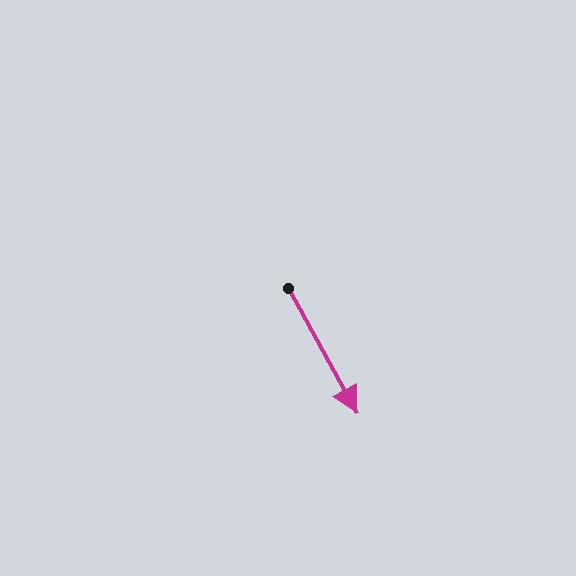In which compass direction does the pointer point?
Southeast.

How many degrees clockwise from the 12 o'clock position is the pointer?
Approximately 151 degrees.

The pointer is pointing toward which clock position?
Roughly 5 o'clock.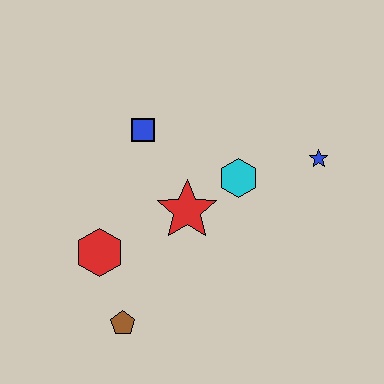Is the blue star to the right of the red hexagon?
Yes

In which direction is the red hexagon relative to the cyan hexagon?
The red hexagon is to the left of the cyan hexagon.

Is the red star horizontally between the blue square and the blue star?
Yes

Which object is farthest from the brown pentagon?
The blue star is farthest from the brown pentagon.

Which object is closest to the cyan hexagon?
The red star is closest to the cyan hexagon.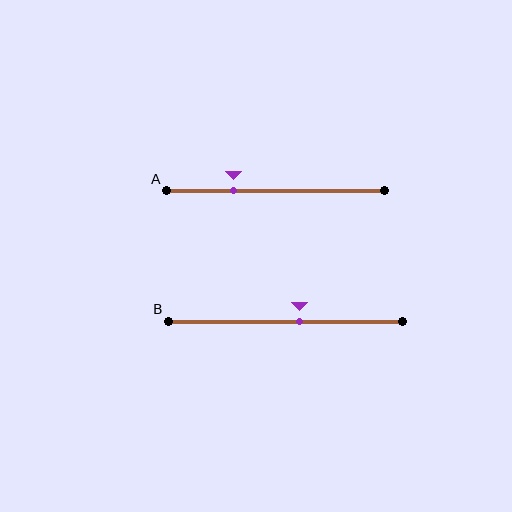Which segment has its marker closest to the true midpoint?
Segment B has its marker closest to the true midpoint.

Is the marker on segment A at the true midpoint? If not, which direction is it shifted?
No, the marker on segment A is shifted to the left by about 19% of the segment length.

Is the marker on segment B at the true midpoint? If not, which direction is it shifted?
No, the marker on segment B is shifted to the right by about 6% of the segment length.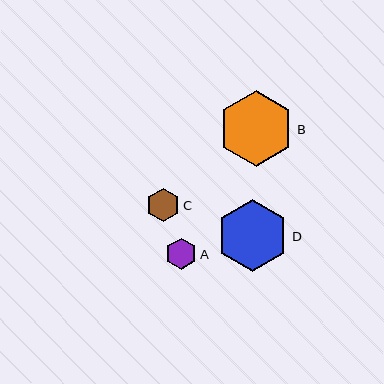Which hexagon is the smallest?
Hexagon A is the smallest with a size of approximately 31 pixels.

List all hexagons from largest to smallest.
From largest to smallest: B, D, C, A.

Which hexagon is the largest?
Hexagon B is the largest with a size of approximately 75 pixels.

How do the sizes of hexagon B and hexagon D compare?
Hexagon B and hexagon D are approximately the same size.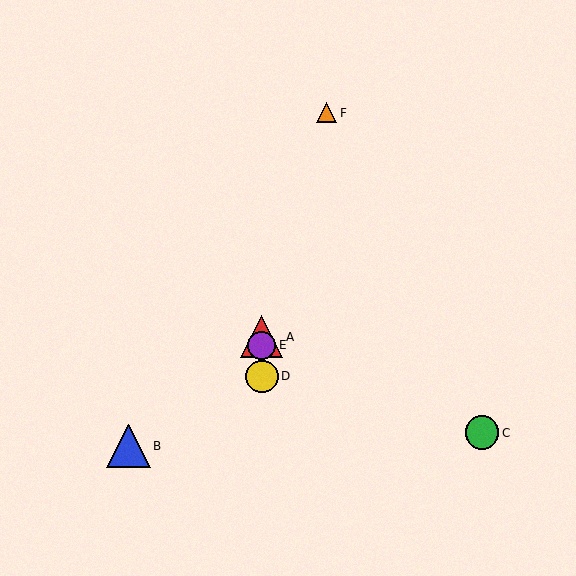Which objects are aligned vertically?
Objects A, D, E are aligned vertically.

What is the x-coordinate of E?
Object E is at x≈262.